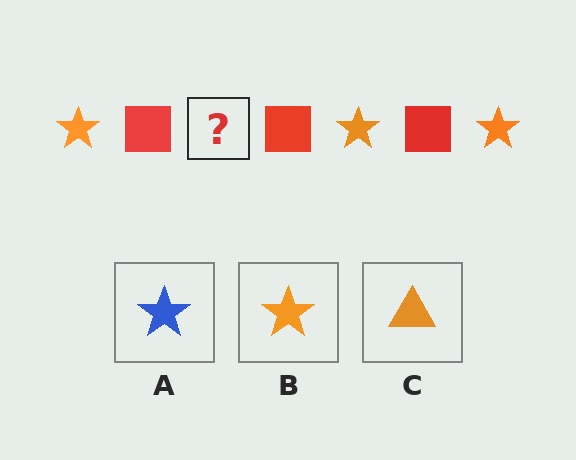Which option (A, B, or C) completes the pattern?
B.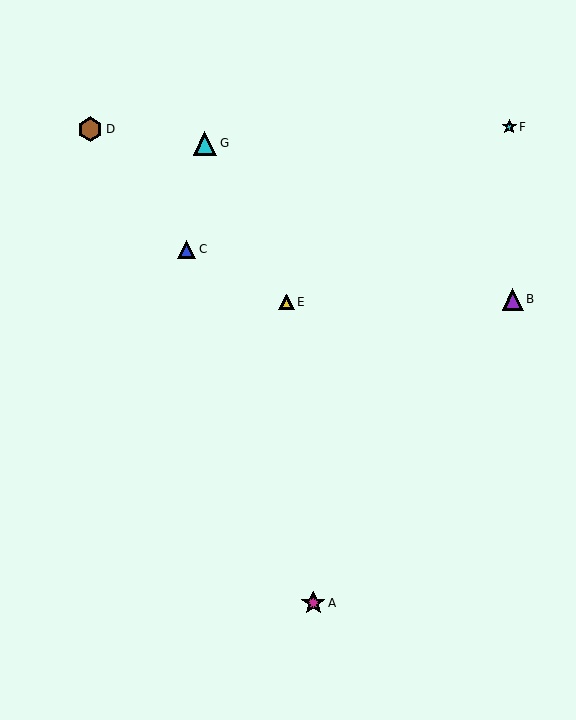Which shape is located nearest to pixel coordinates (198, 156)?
The cyan triangle (labeled G) at (205, 143) is nearest to that location.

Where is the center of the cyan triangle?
The center of the cyan triangle is at (205, 143).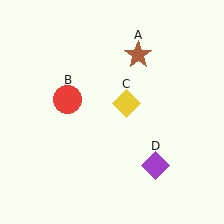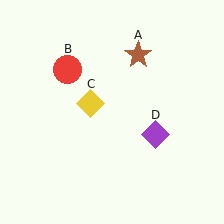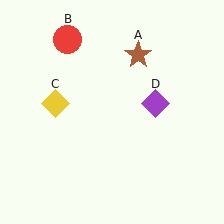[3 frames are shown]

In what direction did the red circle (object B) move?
The red circle (object B) moved up.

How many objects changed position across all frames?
3 objects changed position: red circle (object B), yellow diamond (object C), purple diamond (object D).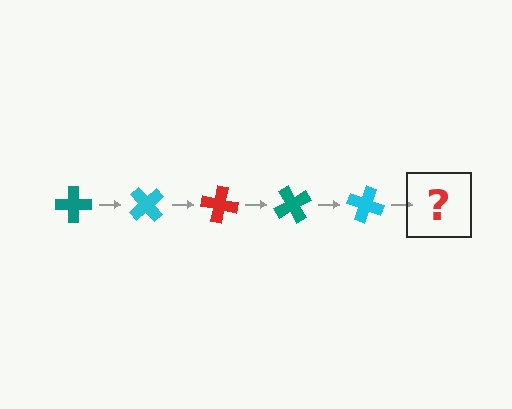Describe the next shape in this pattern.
It should be a red cross, rotated 250 degrees from the start.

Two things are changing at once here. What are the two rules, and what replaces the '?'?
The two rules are that it rotates 50 degrees each step and the color cycles through teal, cyan, and red. The '?' should be a red cross, rotated 250 degrees from the start.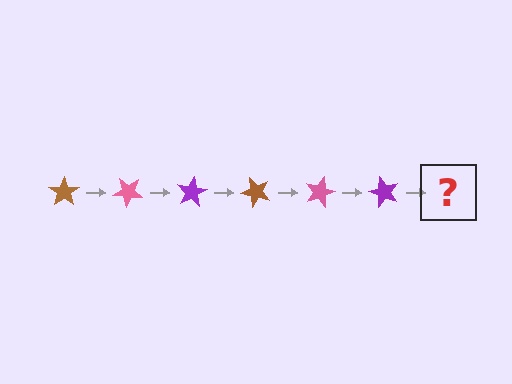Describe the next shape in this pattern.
It should be a brown star, rotated 240 degrees from the start.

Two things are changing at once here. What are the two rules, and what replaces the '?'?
The two rules are that it rotates 40 degrees each step and the color cycles through brown, pink, and purple. The '?' should be a brown star, rotated 240 degrees from the start.